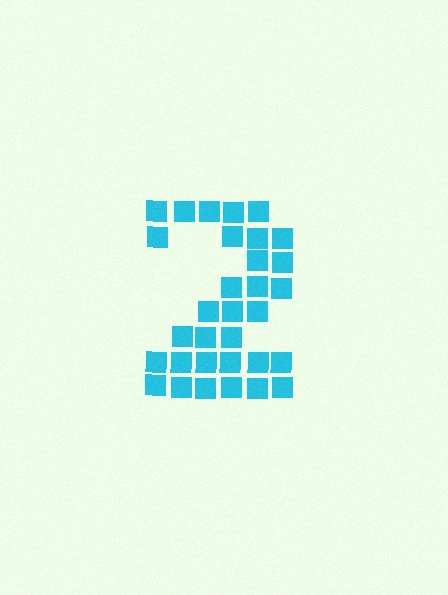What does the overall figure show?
The overall figure shows the digit 2.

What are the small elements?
The small elements are squares.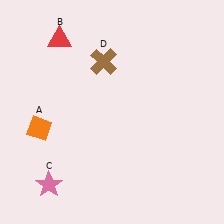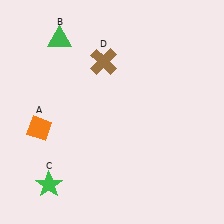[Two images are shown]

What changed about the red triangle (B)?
In Image 1, B is red. In Image 2, it changed to green.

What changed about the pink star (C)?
In Image 1, C is pink. In Image 2, it changed to green.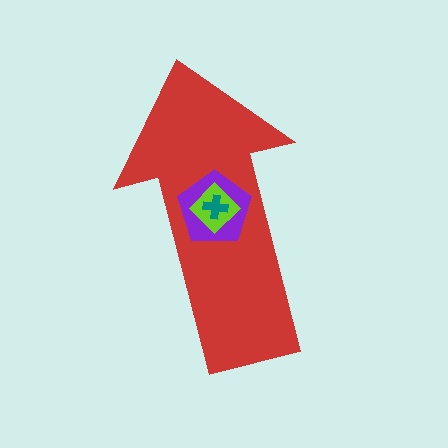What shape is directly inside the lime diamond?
The teal cross.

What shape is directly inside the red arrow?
The purple pentagon.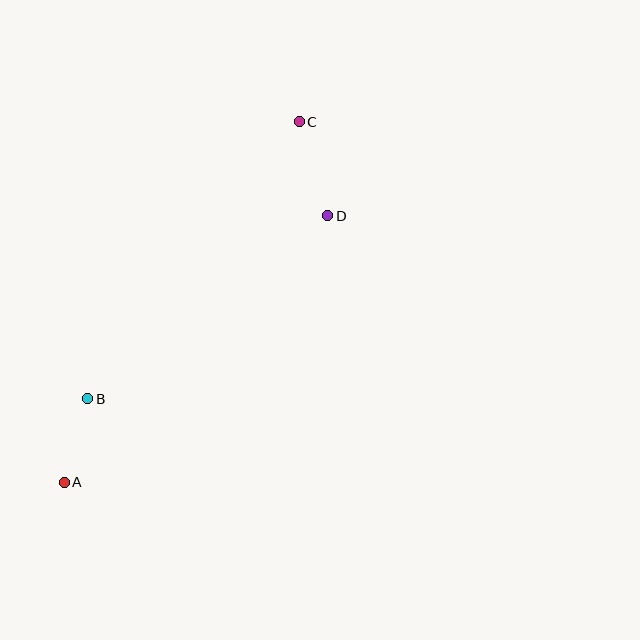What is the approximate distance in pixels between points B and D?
The distance between B and D is approximately 302 pixels.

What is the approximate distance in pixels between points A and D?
The distance between A and D is approximately 375 pixels.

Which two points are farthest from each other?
Points A and C are farthest from each other.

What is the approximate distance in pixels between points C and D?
The distance between C and D is approximately 98 pixels.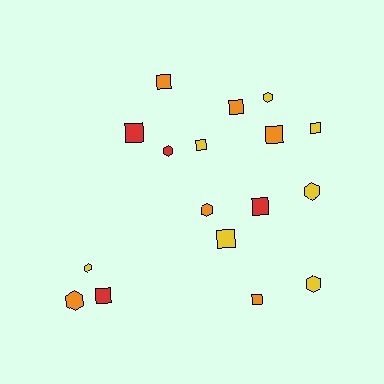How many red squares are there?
There are 3 red squares.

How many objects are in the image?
There are 17 objects.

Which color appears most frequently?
Yellow, with 7 objects.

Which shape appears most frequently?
Square, with 10 objects.